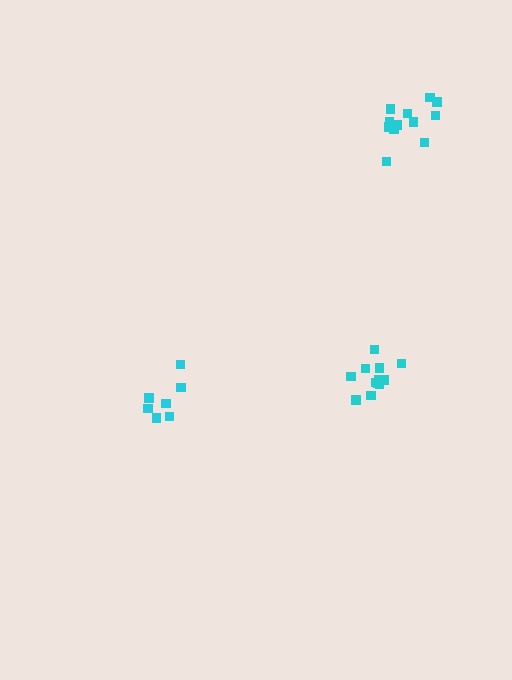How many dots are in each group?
Group 1: 12 dots, Group 2: 7 dots, Group 3: 12 dots (31 total).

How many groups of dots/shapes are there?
There are 3 groups.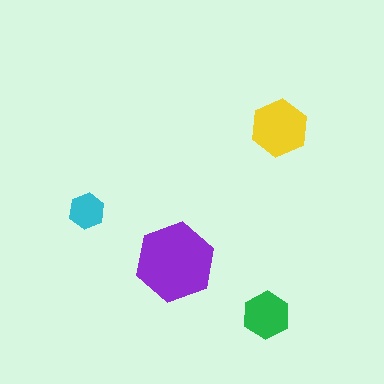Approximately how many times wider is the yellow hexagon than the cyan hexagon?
About 1.5 times wider.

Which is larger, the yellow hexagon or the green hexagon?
The yellow one.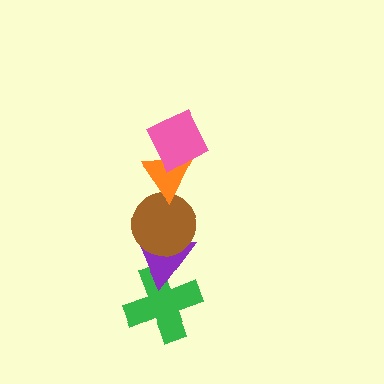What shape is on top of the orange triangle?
The pink diamond is on top of the orange triangle.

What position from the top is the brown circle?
The brown circle is 3rd from the top.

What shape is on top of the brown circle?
The orange triangle is on top of the brown circle.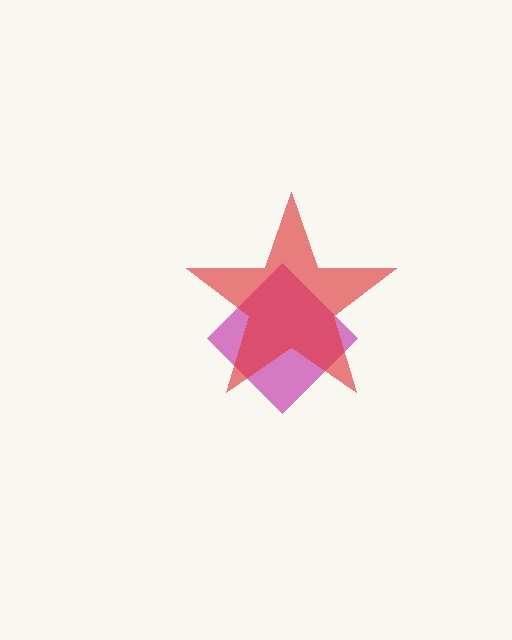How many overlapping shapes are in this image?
There are 2 overlapping shapes in the image.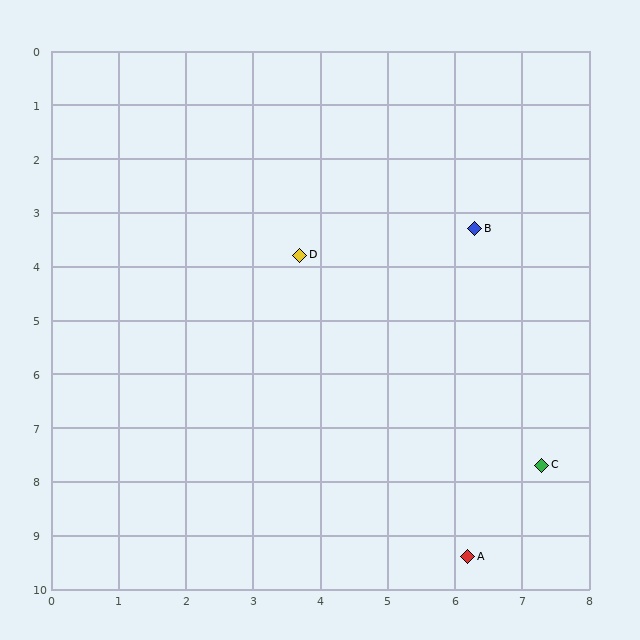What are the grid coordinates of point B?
Point B is at approximately (6.3, 3.3).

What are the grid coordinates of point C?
Point C is at approximately (7.3, 7.7).